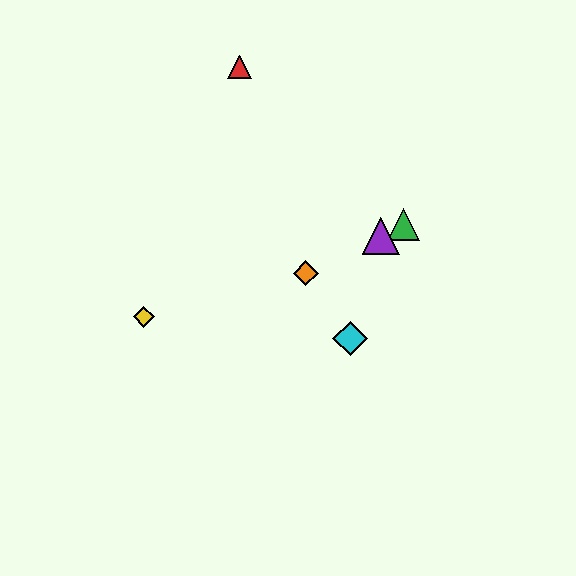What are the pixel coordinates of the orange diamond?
The orange diamond is at (306, 273).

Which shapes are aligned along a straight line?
The blue triangle, the green triangle, the purple triangle, the orange diamond are aligned along a straight line.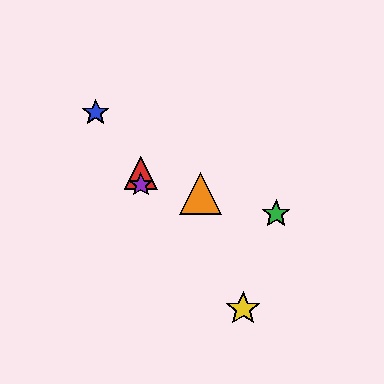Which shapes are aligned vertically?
The red triangle, the purple star are aligned vertically.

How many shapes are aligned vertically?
2 shapes (the red triangle, the purple star) are aligned vertically.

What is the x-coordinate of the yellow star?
The yellow star is at x≈243.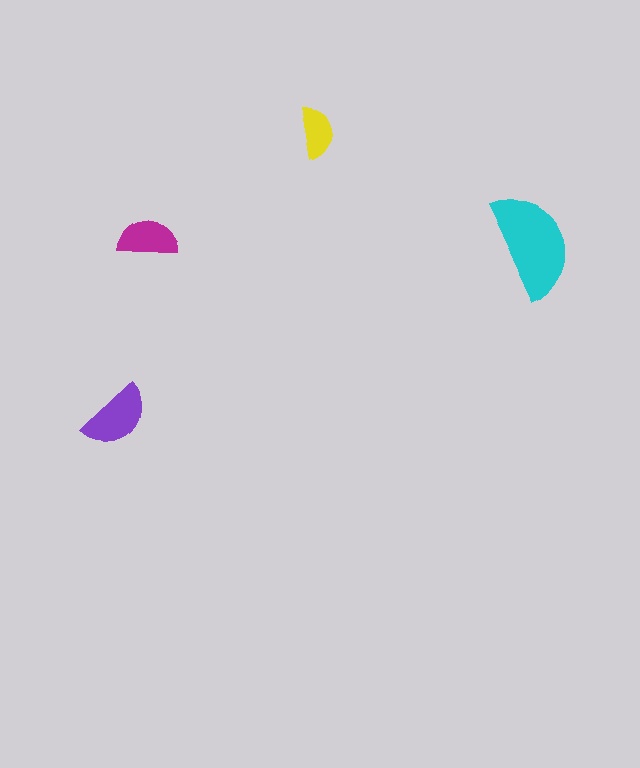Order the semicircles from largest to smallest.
the cyan one, the purple one, the magenta one, the yellow one.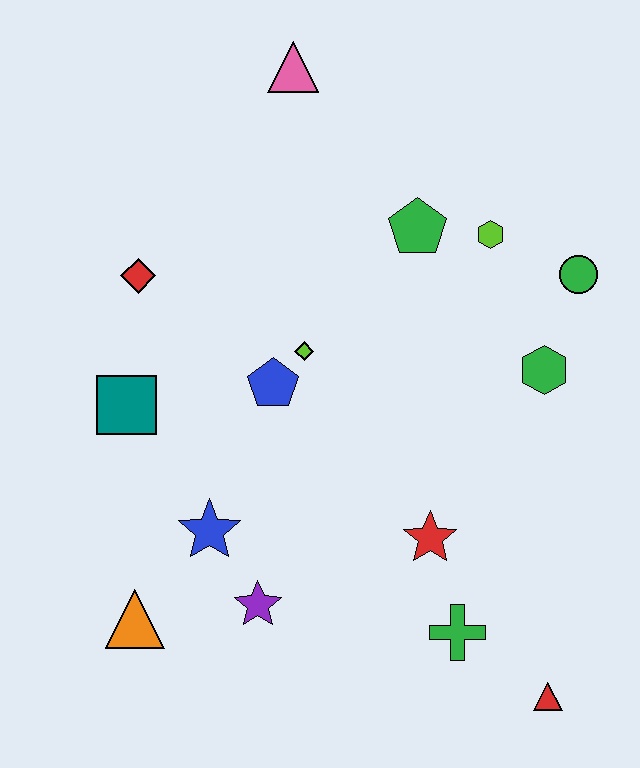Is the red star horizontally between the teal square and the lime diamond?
No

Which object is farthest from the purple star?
The pink triangle is farthest from the purple star.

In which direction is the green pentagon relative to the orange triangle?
The green pentagon is above the orange triangle.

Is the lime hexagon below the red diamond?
No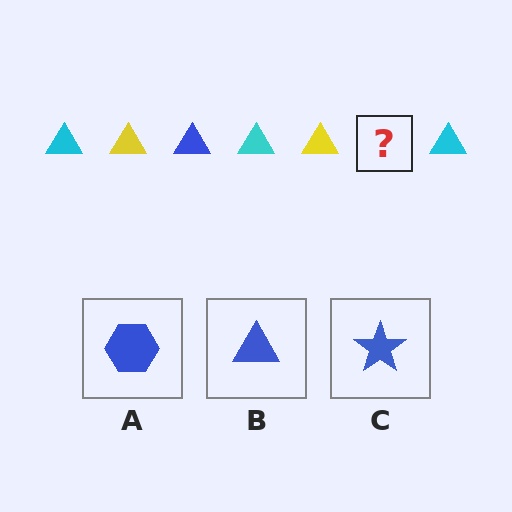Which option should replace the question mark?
Option B.